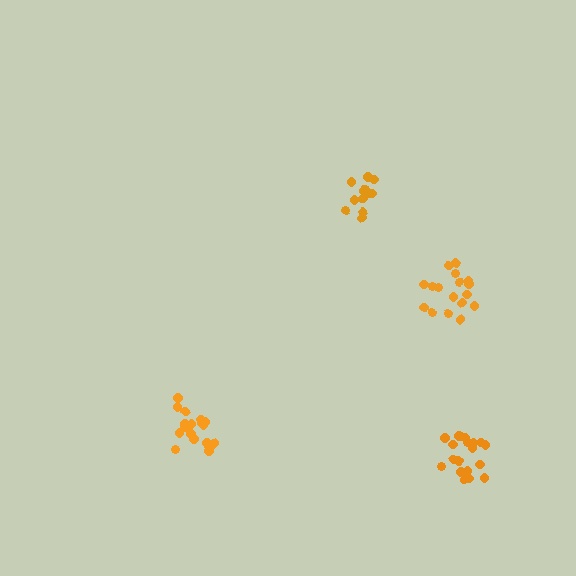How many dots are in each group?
Group 1: 13 dots, Group 2: 17 dots, Group 3: 18 dots, Group 4: 18 dots (66 total).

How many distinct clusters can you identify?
There are 4 distinct clusters.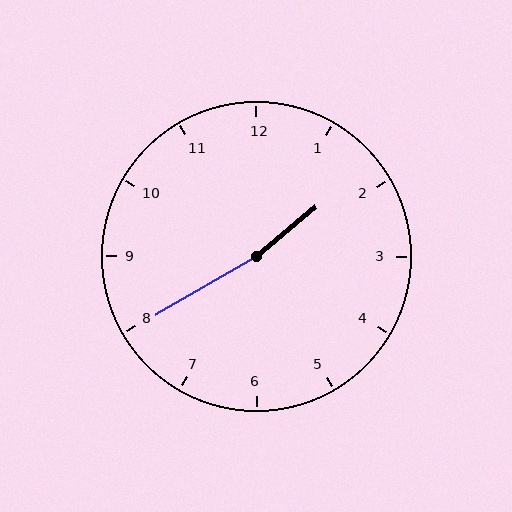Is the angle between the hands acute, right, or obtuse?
It is obtuse.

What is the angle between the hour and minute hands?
Approximately 170 degrees.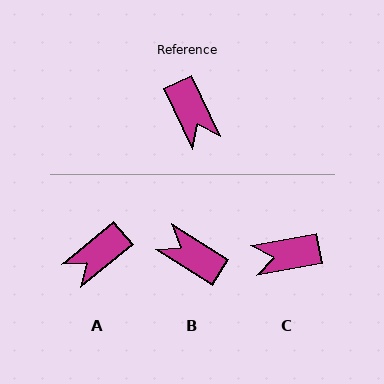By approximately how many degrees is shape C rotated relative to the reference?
Approximately 104 degrees clockwise.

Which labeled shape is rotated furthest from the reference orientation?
B, about 148 degrees away.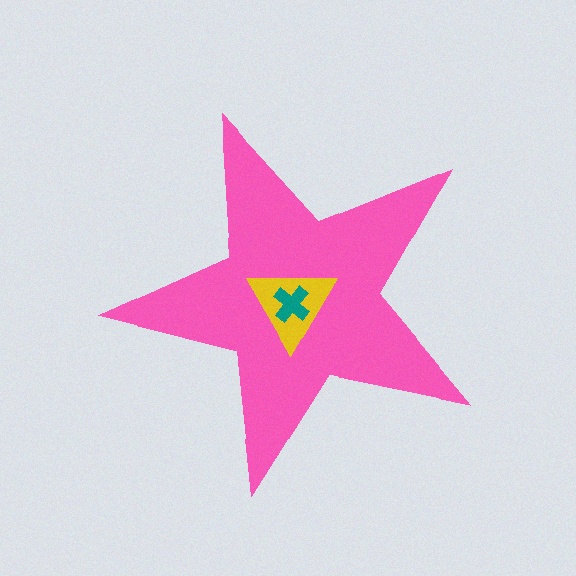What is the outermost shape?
The pink star.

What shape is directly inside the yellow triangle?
The teal cross.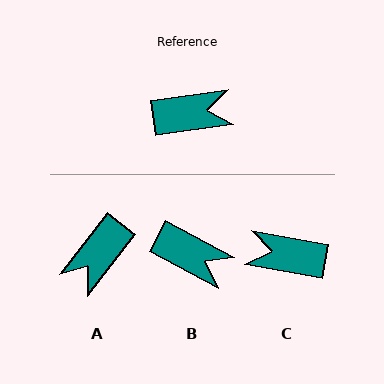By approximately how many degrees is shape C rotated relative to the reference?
Approximately 161 degrees counter-clockwise.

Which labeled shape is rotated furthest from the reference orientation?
C, about 161 degrees away.